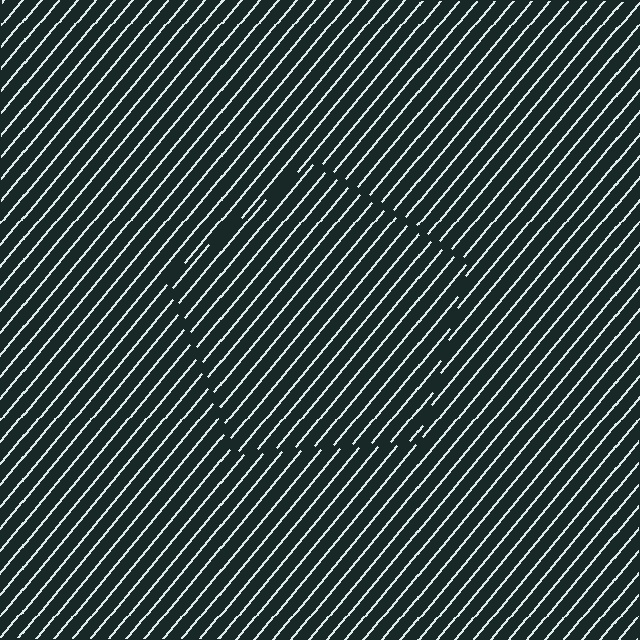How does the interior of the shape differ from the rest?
The interior of the shape contains the same grating, shifted by half a period — the contour is defined by the phase discontinuity where line-ends from the inner and outer gratings abut.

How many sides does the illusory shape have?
5 sides — the line-ends trace a pentagon.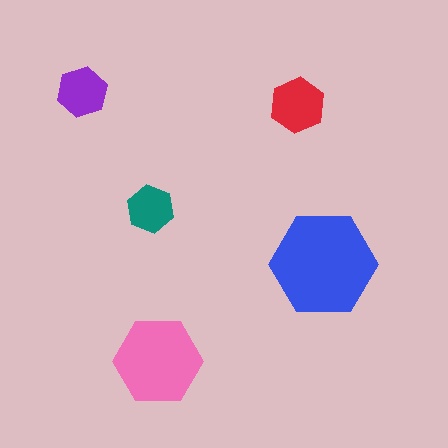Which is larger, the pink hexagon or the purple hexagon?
The pink one.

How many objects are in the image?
There are 5 objects in the image.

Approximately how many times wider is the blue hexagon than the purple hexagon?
About 2 times wider.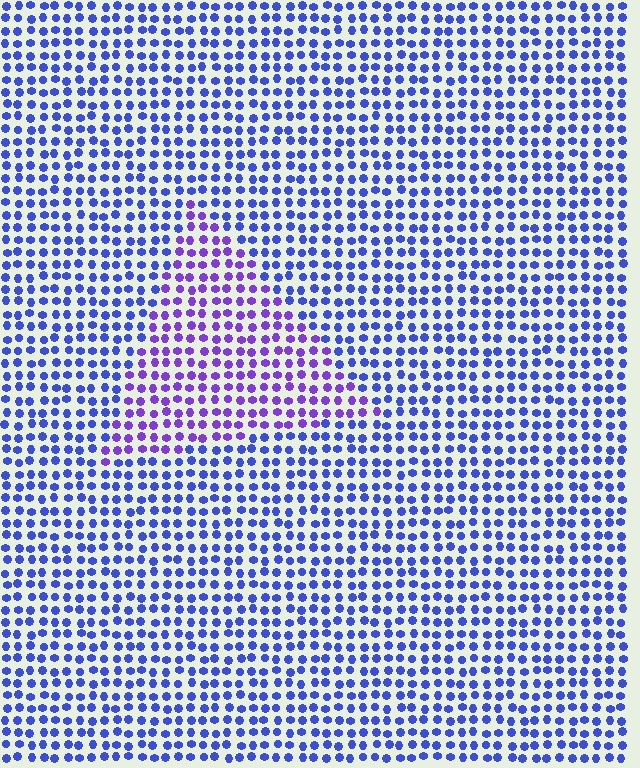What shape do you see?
I see a triangle.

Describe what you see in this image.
The image is filled with small blue elements in a uniform arrangement. A triangle-shaped region is visible where the elements are tinted to a slightly different hue, forming a subtle color boundary.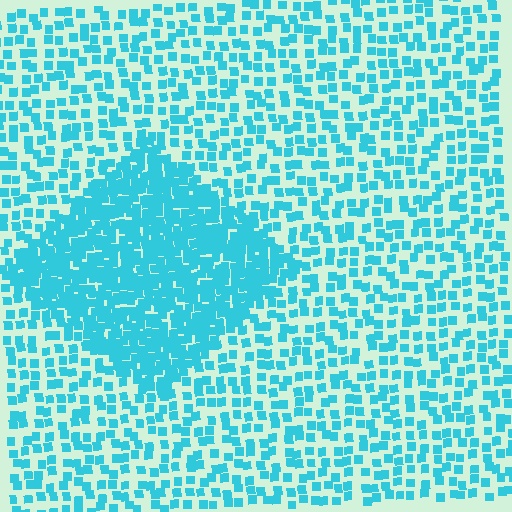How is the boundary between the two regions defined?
The boundary is defined by a change in element density (approximately 2.5x ratio). All elements are the same color, size, and shape.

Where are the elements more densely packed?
The elements are more densely packed inside the diamond boundary.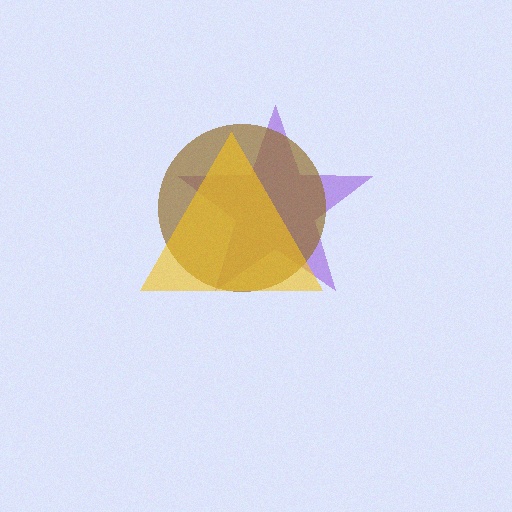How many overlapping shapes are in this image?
There are 3 overlapping shapes in the image.